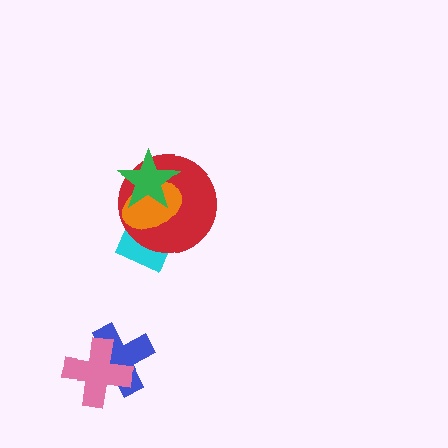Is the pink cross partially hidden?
No, no other shape covers it.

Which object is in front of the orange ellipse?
The green star is in front of the orange ellipse.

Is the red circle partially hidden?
Yes, it is partially covered by another shape.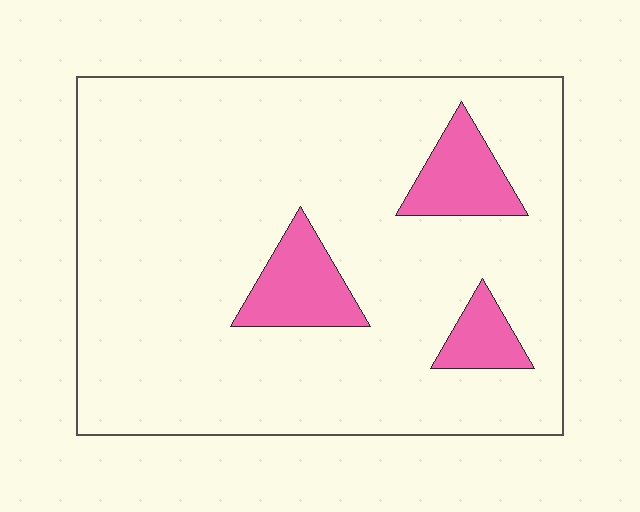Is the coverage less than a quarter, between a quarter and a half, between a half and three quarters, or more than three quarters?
Less than a quarter.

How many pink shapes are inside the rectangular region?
3.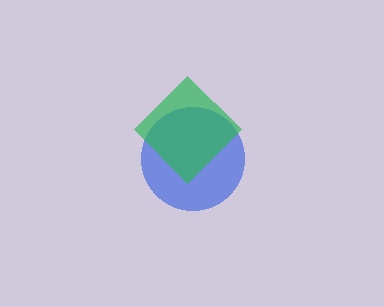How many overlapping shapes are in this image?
There are 2 overlapping shapes in the image.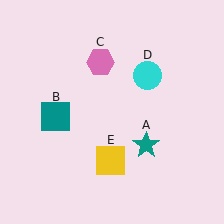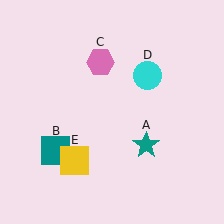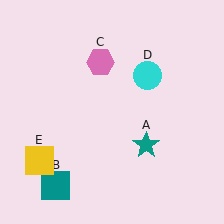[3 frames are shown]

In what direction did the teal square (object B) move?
The teal square (object B) moved down.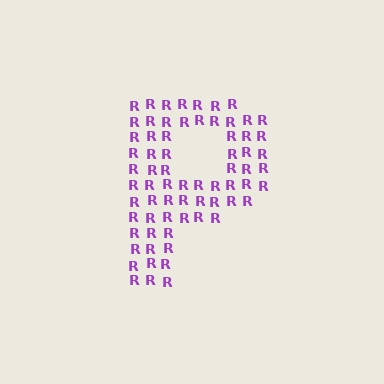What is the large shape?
The large shape is the letter P.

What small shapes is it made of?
It is made of small letter R's.